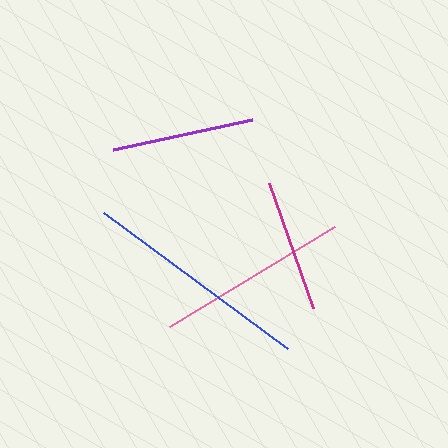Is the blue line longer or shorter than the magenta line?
The blue line is longer than the magenta line.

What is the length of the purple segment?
The purple segment is approximately 142 pixels long.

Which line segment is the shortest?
The magenta line is the shortest at approximately 132 pixels.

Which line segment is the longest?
The blue line is the longest at approximately 229 pixels.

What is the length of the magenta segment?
The magenta segment is approximately 132 pixels long.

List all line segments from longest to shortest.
From longest to shortest: blue, pink, purple, magenta.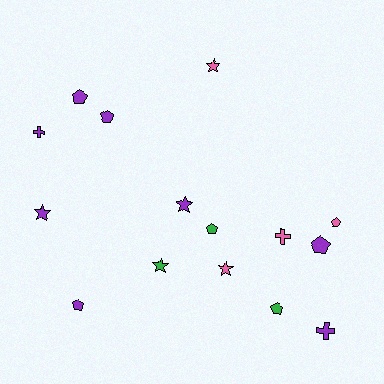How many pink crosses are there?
There is 1 pink cross.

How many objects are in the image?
There are 15 objects.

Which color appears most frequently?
Purple, with 8 objects.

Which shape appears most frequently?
Pentagon, with 7 objects.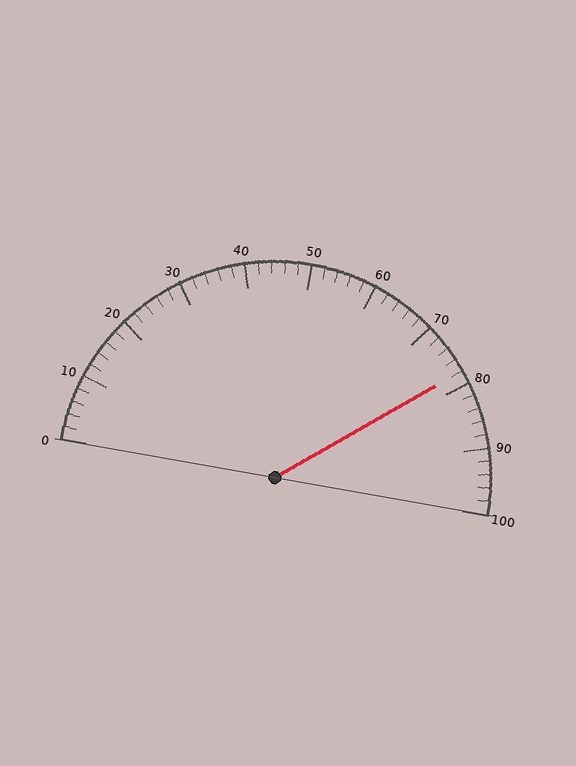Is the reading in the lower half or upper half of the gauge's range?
The reading is in the upper half of the range (0 to 100).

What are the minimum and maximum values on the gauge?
The gauge ranges from 0 to 100.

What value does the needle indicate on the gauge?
The needle indicates approximately 78.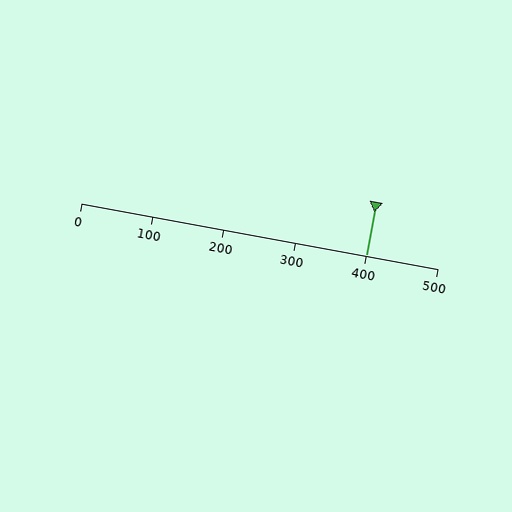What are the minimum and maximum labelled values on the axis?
The axis runs from 0 to 500.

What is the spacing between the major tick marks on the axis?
The major ticks are spaced 100 apart.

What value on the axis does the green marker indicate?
The marker indicates approximately 400.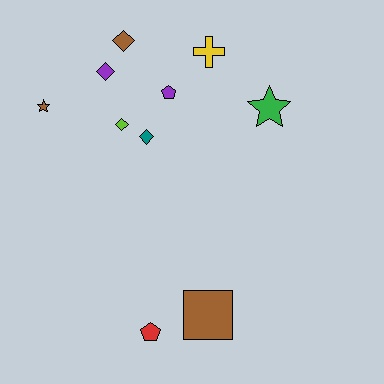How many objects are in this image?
There are 10 objects.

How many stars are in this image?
There are 2 stars.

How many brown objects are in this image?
There are 3 brown objects.